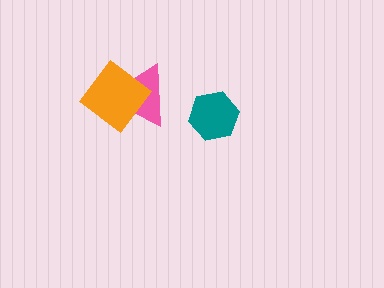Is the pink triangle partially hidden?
Yes, it is partially covered by another shape.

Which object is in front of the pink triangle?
The orange diamond is in front of the pink triangle.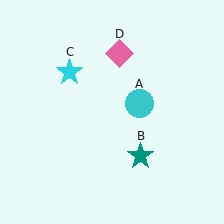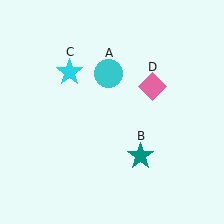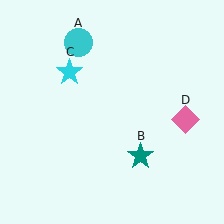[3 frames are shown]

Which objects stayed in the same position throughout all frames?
Teal star (object B) and cyan star (object C) remained stationary.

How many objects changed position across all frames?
2 objects changed position: cyan circle (object A), pink diamond (object D).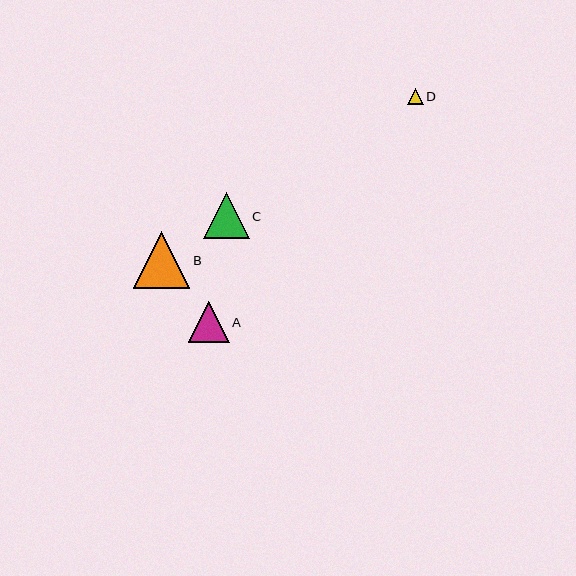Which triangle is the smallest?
Triangle D is the smallest with a size of approximately 16 pixels.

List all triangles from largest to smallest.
From largest to smallest: B, C, A, D.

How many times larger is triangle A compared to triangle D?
Triangle A is approximately 2.5 times the size of triangle D.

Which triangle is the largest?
Triangle B is the largest with a size of approximately 57 pixels.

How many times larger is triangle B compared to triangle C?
Triangle B is approximately 1.2 times the size of triangle C.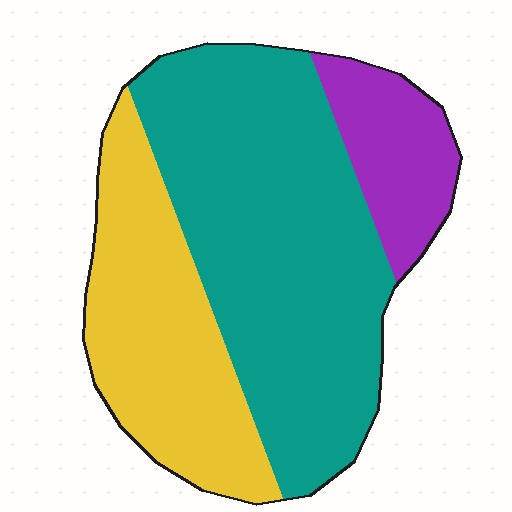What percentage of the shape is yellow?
Yellow covers about 30% of the shape.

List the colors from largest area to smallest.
From largest to smallest: teal, yellow, purple.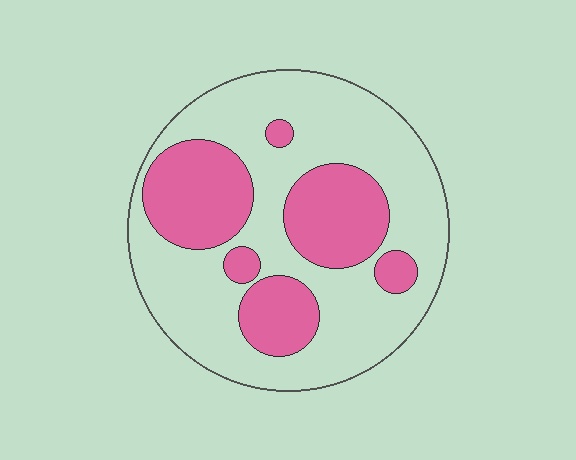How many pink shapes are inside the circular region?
6.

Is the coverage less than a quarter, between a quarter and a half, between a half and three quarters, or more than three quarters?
Between a quarter and a half.